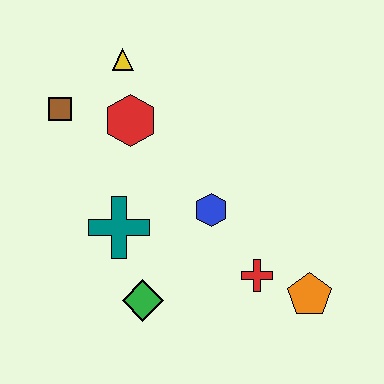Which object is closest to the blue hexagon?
The red cross is closest to the blue hexagon.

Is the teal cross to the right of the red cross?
No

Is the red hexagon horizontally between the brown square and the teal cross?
No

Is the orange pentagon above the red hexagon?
No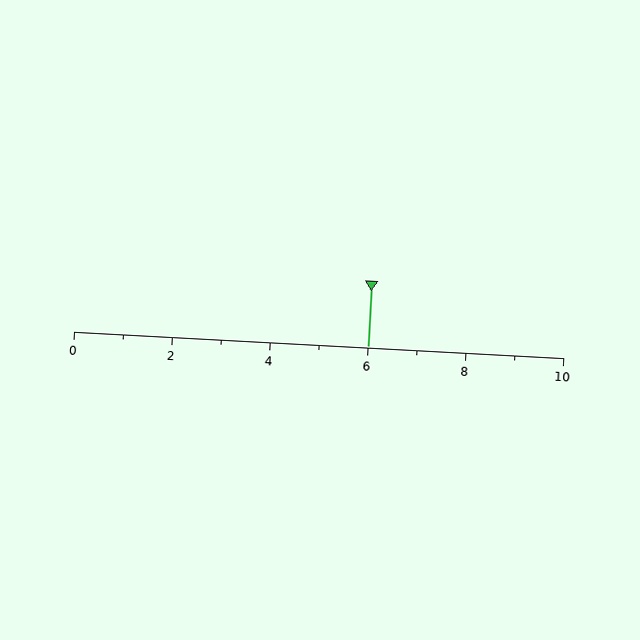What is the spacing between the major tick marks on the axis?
The major ticks are spaced 2 apart.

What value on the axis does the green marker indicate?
The marker indicates approximately 6.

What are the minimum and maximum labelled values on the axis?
The axis runs from 0 to 10.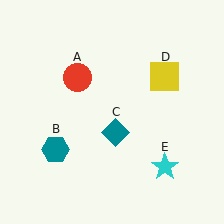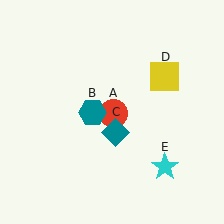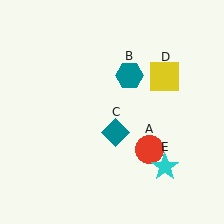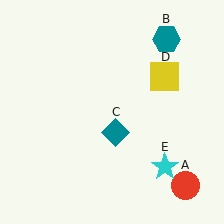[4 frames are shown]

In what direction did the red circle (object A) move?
The red circle (object A) moved down and to the right.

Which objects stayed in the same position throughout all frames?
Teal diamond (object C) and yellow square (object D) and cyan star (object E) remained stationary.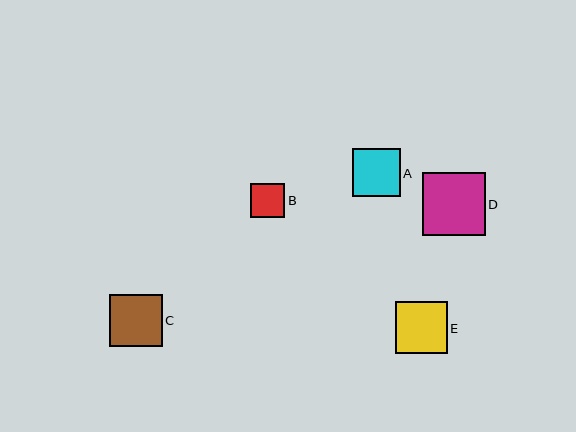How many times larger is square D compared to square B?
Square D is approximately 1.8 times the size of square B.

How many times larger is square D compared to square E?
Square D is approximately 1.2 times the size of square E.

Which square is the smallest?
Square B is the smallest with a size of approximately 34 pixels.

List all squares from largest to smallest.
From largest to smallest: D, C, E, A, B.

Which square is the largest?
Square D is the largest with a size of approximately 63 pixels.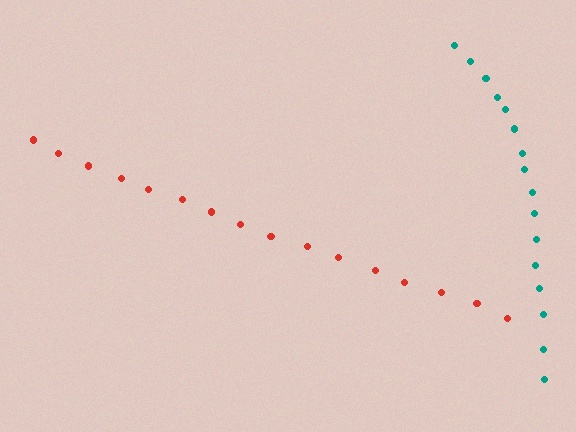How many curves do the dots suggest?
There are 2 distinct paths.